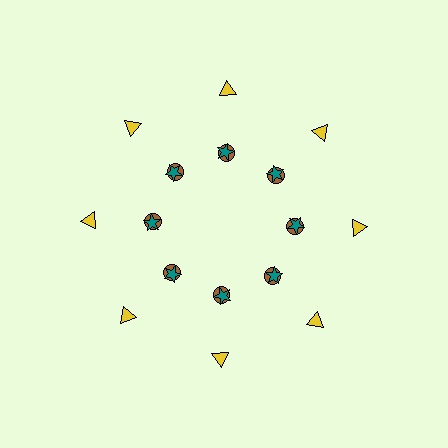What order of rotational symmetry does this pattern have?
This pattern has 8-fold rotational symmetry.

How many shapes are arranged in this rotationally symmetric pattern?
There are 24 shapes, arranged in 8 groups of 3.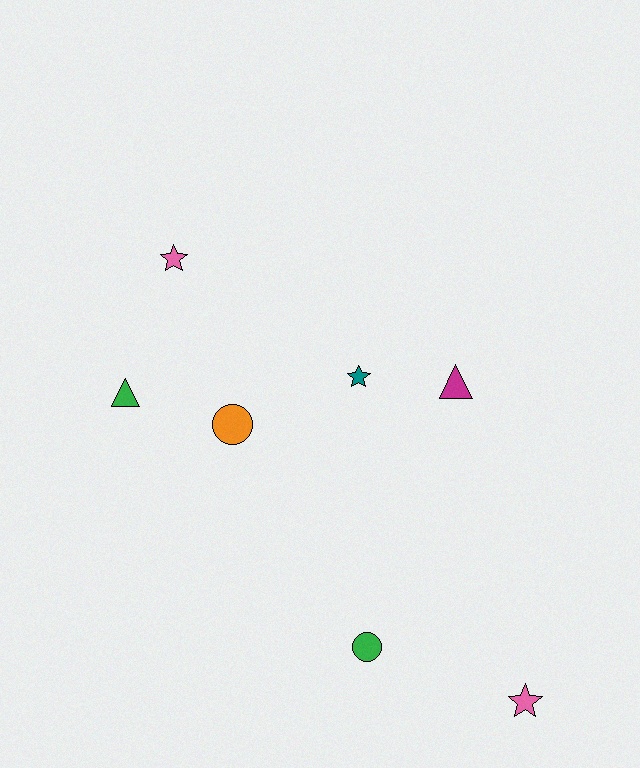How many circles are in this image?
There are 2 circles.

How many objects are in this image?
There are 7 objects.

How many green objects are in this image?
There are 2 green objects.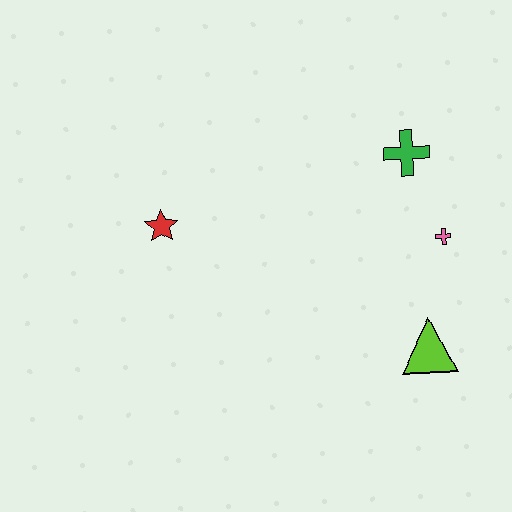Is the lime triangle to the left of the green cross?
No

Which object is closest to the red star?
The green cross is closest to the red star.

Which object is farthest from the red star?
The lime triangle is farthest from the red star.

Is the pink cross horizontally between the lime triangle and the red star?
No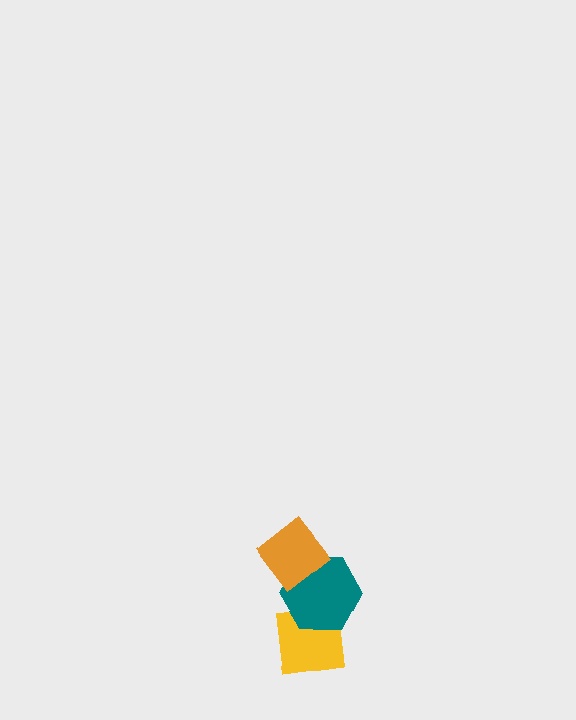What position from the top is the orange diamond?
The orange diamond is 1st from the top.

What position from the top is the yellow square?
The yellow square is 3rd from the top.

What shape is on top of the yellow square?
The teal hexagon is on top of the yellow square.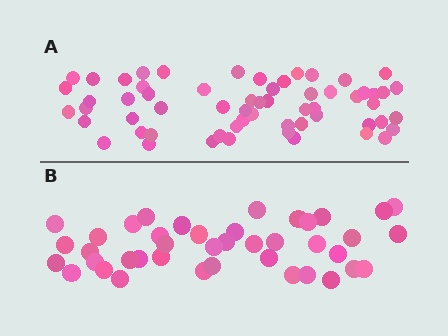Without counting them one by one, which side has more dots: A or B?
Region A (the top region) has more dots.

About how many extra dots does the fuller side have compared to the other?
Region A has approximately 20 more dots than region B.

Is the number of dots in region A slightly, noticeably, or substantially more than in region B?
Region A has substantially more. The ratio is roughly 1.5 to 1.